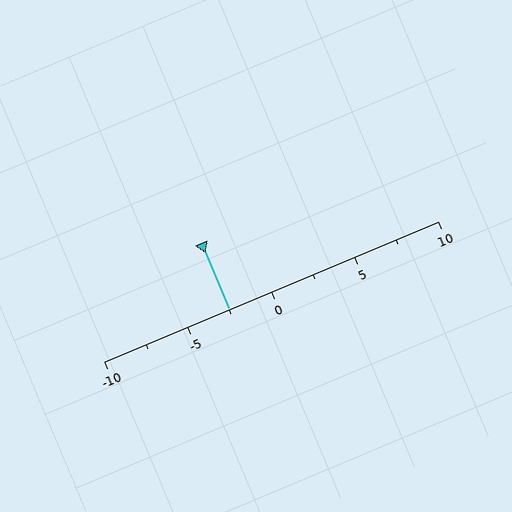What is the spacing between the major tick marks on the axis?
The major ticks are spaced 5 apart.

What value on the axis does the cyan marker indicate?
The marker indicates approximately -2.5.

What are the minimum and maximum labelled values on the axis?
The axis runs from -10 to 10.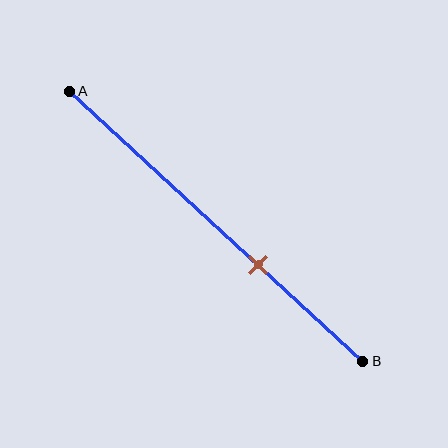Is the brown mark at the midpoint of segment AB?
No, the mark is at about 65% from A, not at the 50% midpoint.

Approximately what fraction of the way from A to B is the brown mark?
The brown mark is approximately 65% of the way from A to B.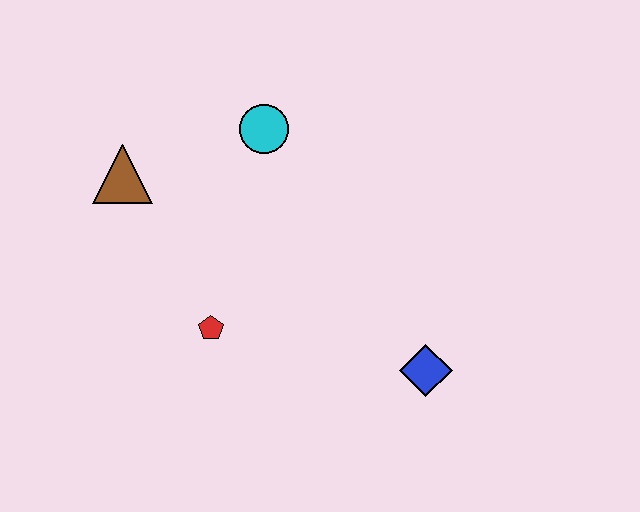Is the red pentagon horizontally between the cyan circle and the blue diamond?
No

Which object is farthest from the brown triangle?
The blue diamond is farthest from the brown triangle.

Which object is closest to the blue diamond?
The red pentagon is closest to the blue diamond.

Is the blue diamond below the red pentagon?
Yes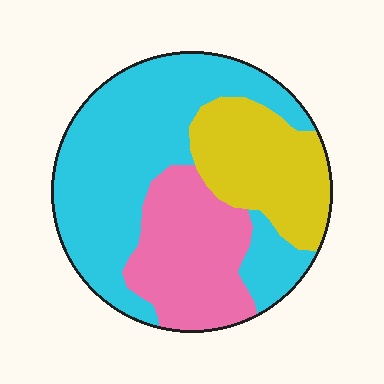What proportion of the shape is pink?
Pink takes up about one quarter (1/4) of the shape.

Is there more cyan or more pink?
Cyan.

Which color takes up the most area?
Cyan, at roughly 50%.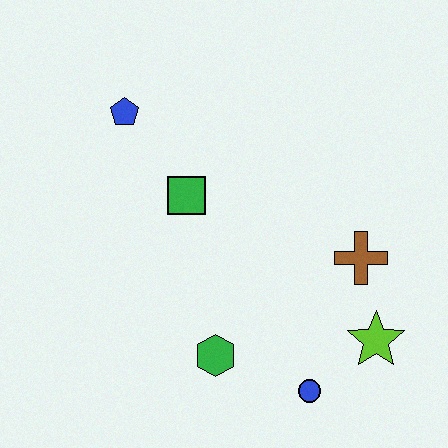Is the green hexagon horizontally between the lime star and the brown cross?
No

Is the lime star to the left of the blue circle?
No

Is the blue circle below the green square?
Yes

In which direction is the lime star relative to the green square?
The lime star is to the right of the green square.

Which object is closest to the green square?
The blue pentagon is closest to the green square.